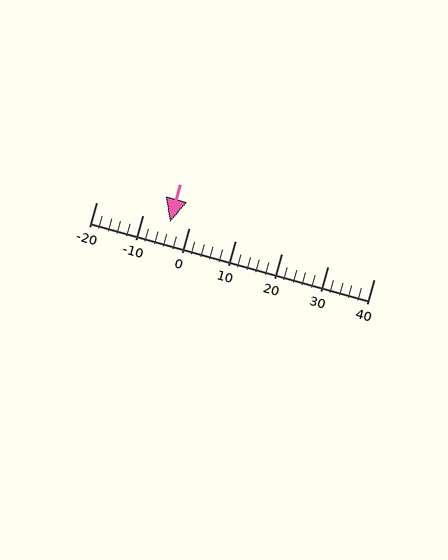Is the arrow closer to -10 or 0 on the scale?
The arrow is closer to 0.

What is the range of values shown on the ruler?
The ruler shows values from -20 to 40.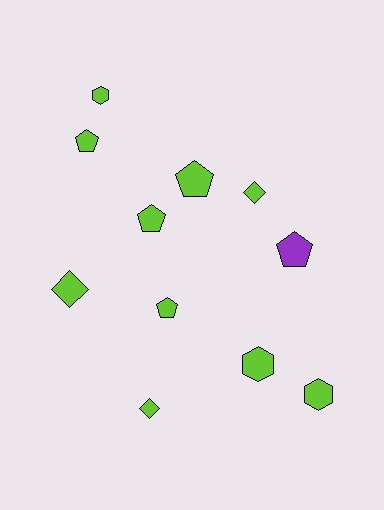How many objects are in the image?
There are 11 objects.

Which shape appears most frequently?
Pentagon, with 5 objects.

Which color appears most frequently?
Lime, with 10 objects.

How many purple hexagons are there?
There are no purple hexagons.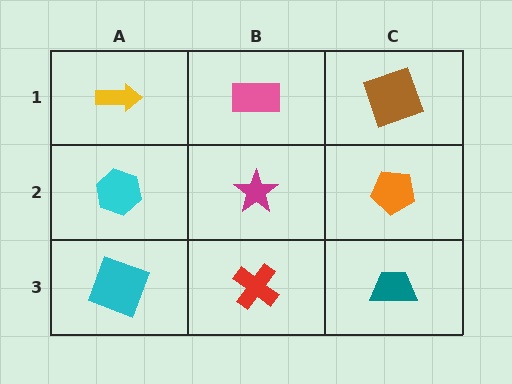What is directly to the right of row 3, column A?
A red cross.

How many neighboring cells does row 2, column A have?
3.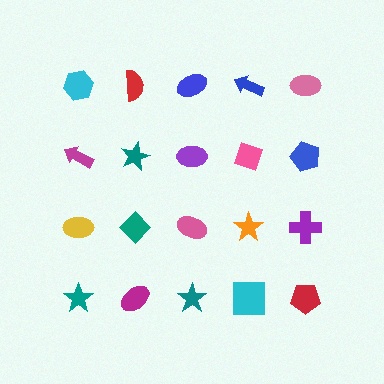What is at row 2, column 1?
A magenta arrow.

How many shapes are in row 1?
5 shapes.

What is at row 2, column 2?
A teal star.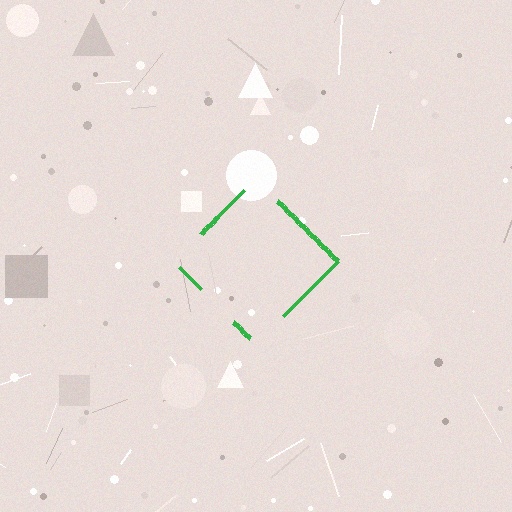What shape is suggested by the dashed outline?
The dashed outline suggests a diamond.